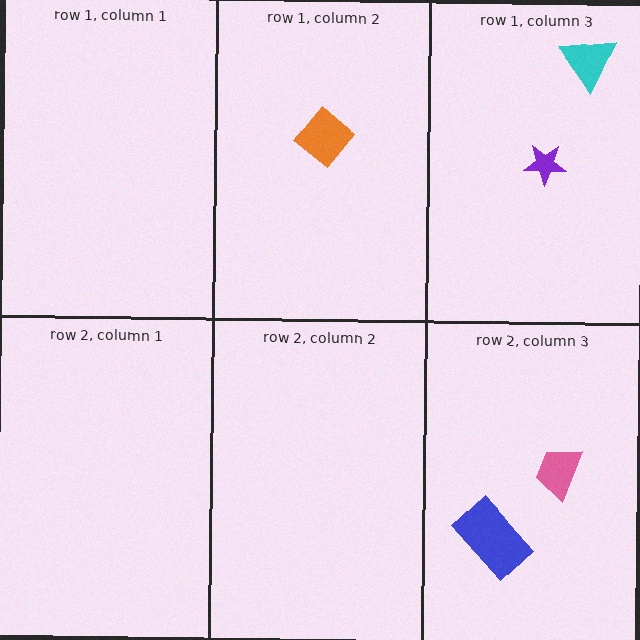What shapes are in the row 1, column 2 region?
The orange diamond.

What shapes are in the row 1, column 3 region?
The cyan triangle, the purple star.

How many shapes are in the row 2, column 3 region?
2.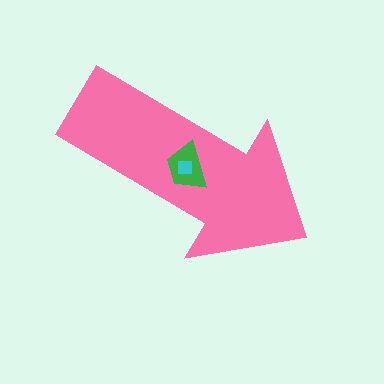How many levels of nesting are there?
3.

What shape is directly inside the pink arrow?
The green trapezoid.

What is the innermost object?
The cyan square.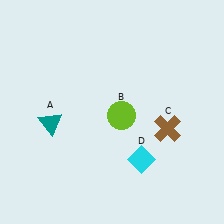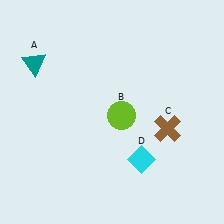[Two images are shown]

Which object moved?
The teal triangle (A) moved up.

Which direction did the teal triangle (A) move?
The teal triangle (A) moved up.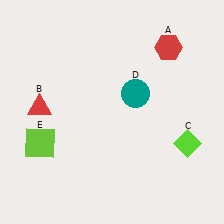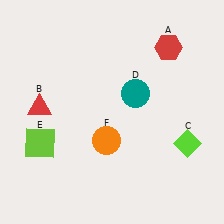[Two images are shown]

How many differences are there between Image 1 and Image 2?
There is 1 difference between the two images.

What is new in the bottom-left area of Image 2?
An orange circle (F) was added in the bottom-left area of Image 2.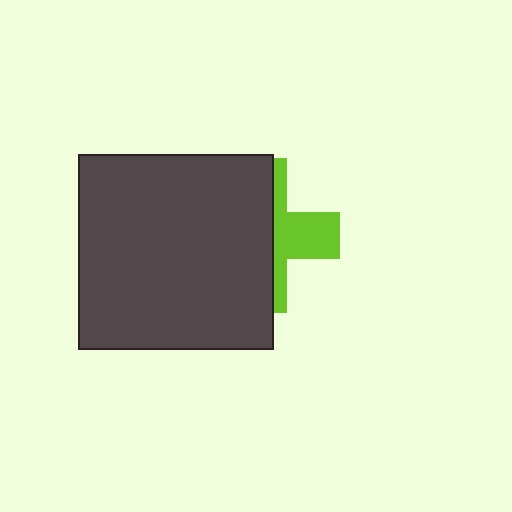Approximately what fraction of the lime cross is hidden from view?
Roughly 63% of the lime cross is hidden behind the dark gray square.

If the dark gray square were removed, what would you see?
You would see the complete lime cross.